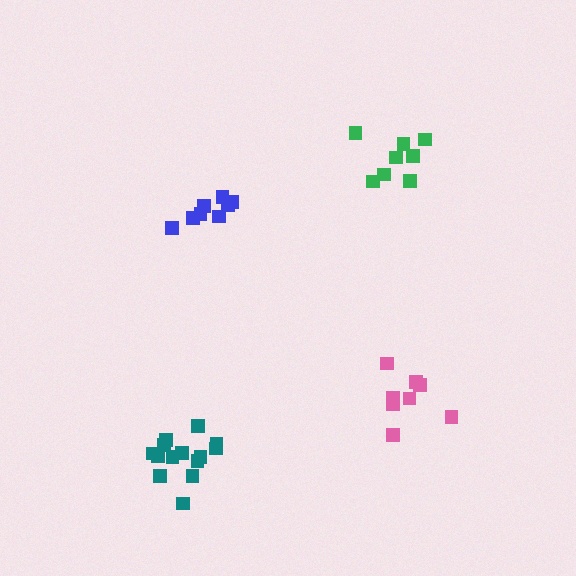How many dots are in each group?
Group 1: 14 dots, Group 2: 8 dots, Group 3: 8 dots, Group 4: 8 dots (38 total).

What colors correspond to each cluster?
The clusters are colored: teal, blue, pink, green.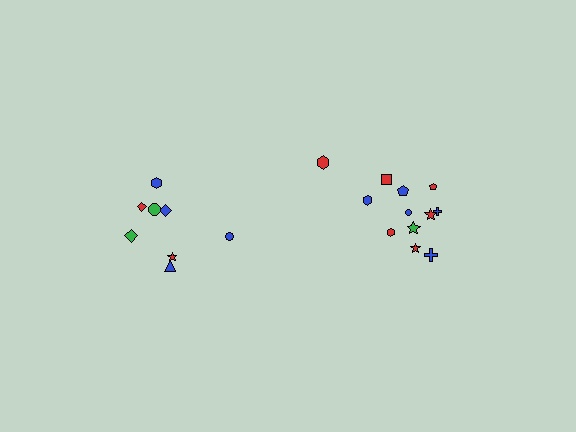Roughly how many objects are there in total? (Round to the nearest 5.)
Roughly 20 objects in total.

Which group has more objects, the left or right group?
The right group.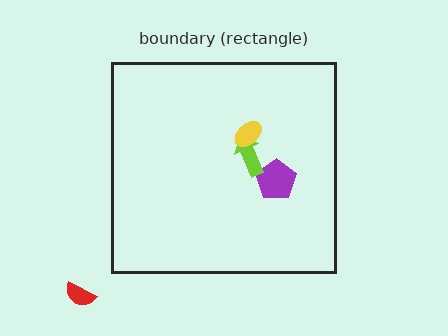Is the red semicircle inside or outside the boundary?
Outside.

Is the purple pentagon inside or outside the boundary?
Inside.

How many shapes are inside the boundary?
3 inside, 1 outside.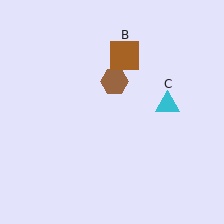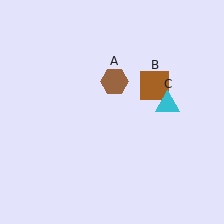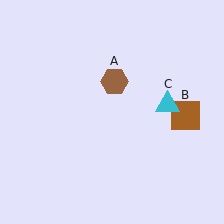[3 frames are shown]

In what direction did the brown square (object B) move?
The brown square (object B) moved down and to the right.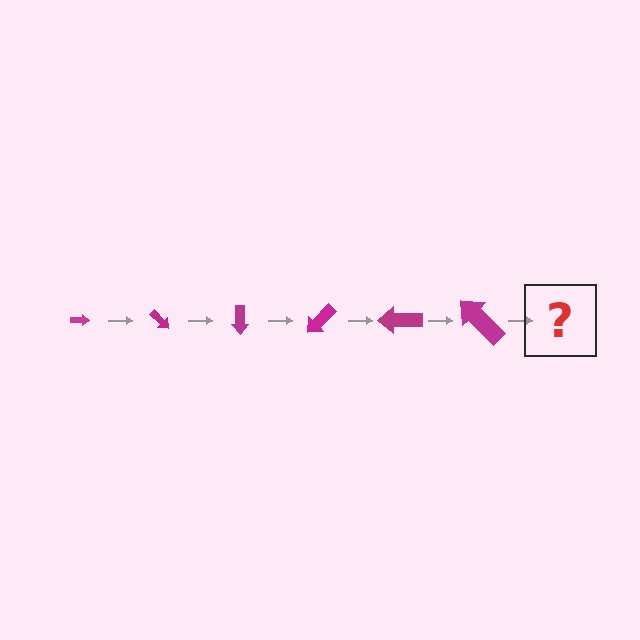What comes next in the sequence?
The next element should be an arrow, larger than the previous one and rotated 270 degrees from the start.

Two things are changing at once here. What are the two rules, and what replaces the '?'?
The two rules are that the arrow grows larger each step and it rotates 45 degrees each step. The '?' should be an arrow, larger than the previous one and rotated 270 degrees from the start.